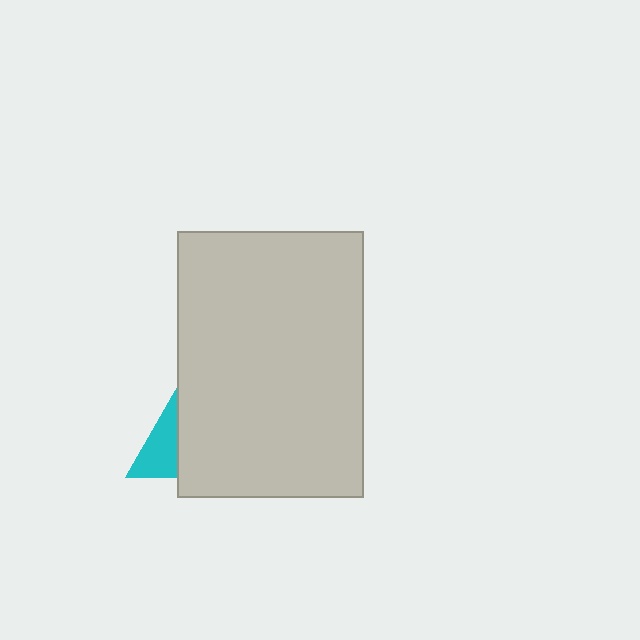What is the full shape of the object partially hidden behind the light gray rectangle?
The partially hidden object is a cyan triangle.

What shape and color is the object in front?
The object in front is a light gray rectangle.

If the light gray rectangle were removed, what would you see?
You would see the complete cyan triangle.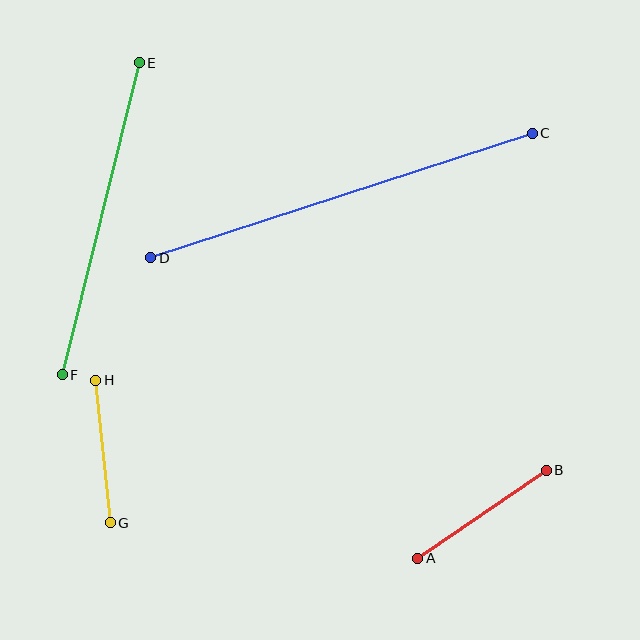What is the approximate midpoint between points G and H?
The midpoint is at approximately (103, 452) pixels.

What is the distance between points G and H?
The distance is approximately 143 pixels.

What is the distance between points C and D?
The distance is approximately 401 pixels.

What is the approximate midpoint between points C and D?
The midpoint is at approximately (342, 195) pixels.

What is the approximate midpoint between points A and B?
The midpoint is at approximately (482, 514) pixels.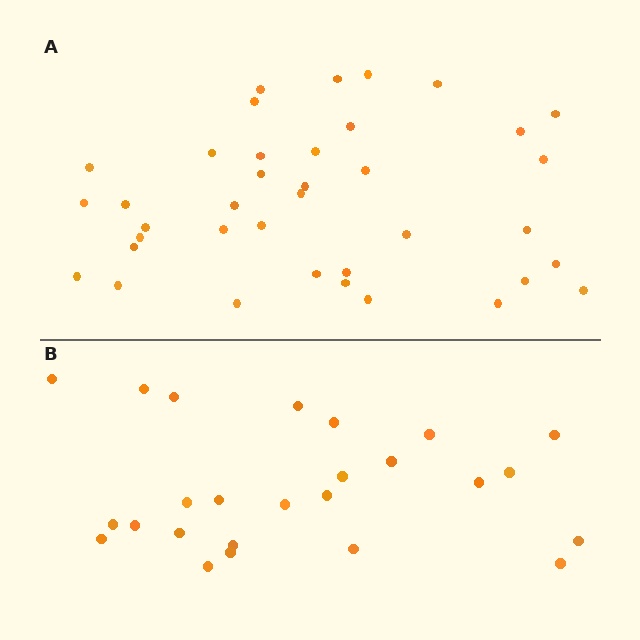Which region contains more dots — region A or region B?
Region A (the top region) has more dots.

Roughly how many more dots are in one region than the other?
Region A has approximately 15 more dots than region B.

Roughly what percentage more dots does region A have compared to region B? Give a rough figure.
About 50% more.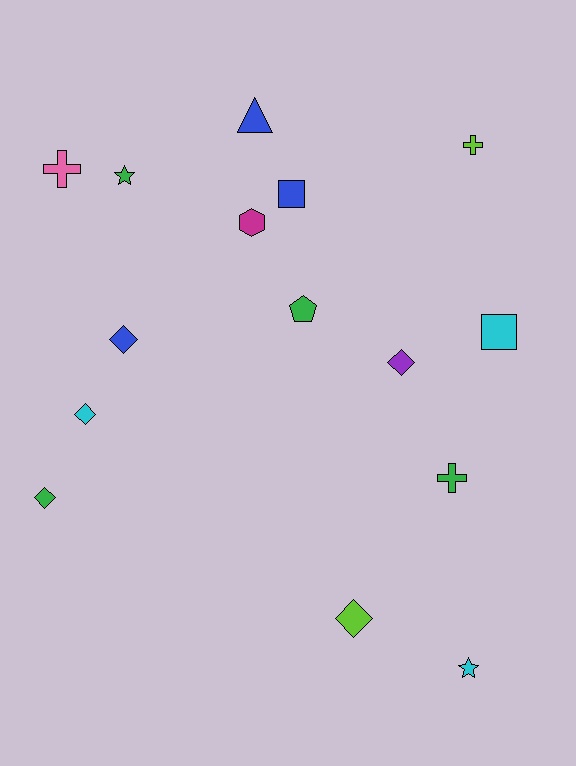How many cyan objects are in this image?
There are 3 cyan objects.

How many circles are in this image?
There are no circles.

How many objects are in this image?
There are 15 objects.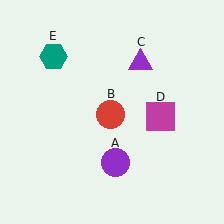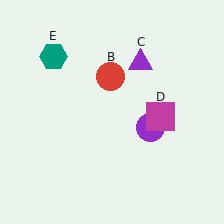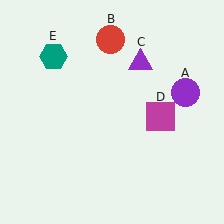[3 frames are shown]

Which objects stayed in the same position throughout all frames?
Purple triangle (object C) and magenta square (object D) and teal hexagon (object E) remained stationary.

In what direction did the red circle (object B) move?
The red circle (object B) moved up.